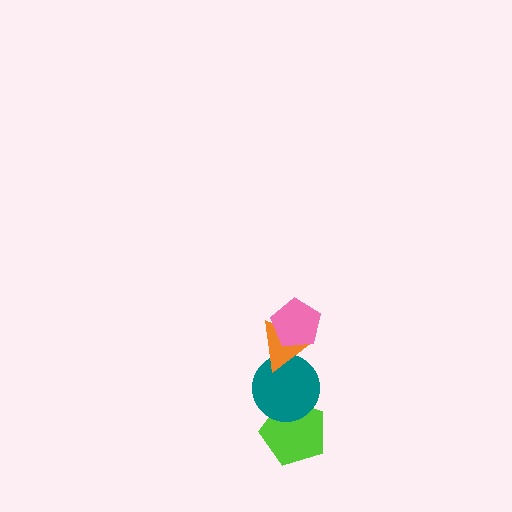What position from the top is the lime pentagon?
The lime pentagon is 4th from the top.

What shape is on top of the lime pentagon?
The teal circle is on top of the lime pentagon.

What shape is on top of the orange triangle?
The pink pentagon is on top of the orange triangle.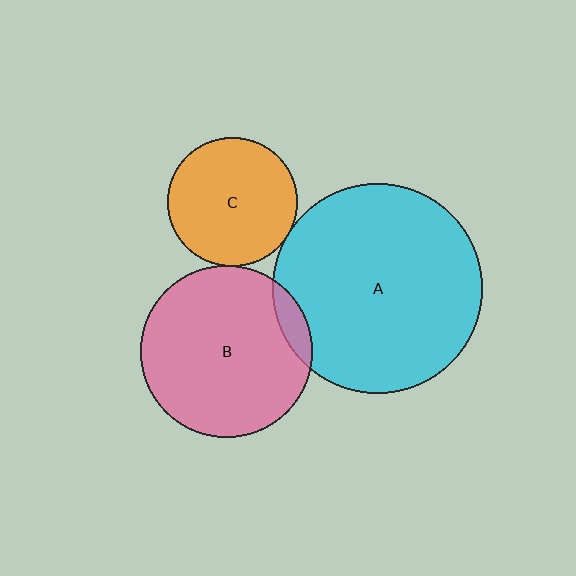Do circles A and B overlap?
Yes.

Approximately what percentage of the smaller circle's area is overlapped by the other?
Approximately 10%.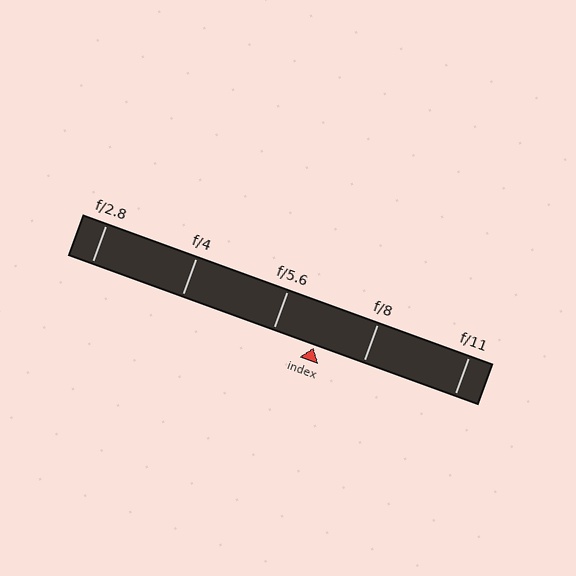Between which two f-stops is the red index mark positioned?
The index mark is between f/5.6 and f/8.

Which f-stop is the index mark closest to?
The index mark is closest to f/5.6.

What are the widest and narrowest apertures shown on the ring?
The widest aperture shown is f/2.8 and the narrowest is f/11.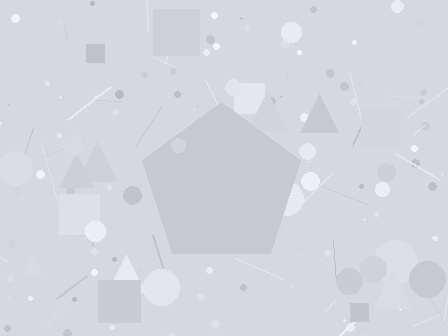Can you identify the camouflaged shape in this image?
The camouflaged shape is a pentagon.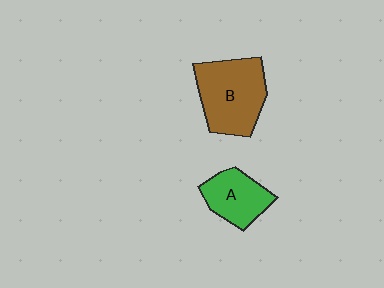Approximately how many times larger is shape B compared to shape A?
Approximately 1.6 times.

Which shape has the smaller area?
Shape A (green).